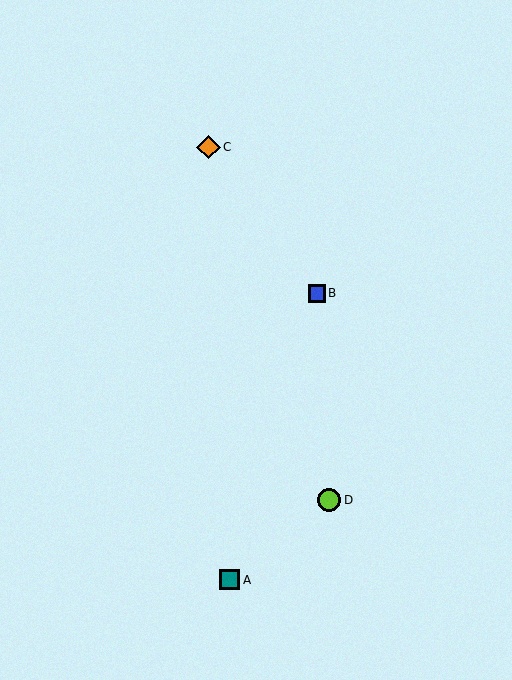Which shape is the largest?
The lime circle (labeled D) is the largest.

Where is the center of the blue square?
The center of the blue square is at (317, 293).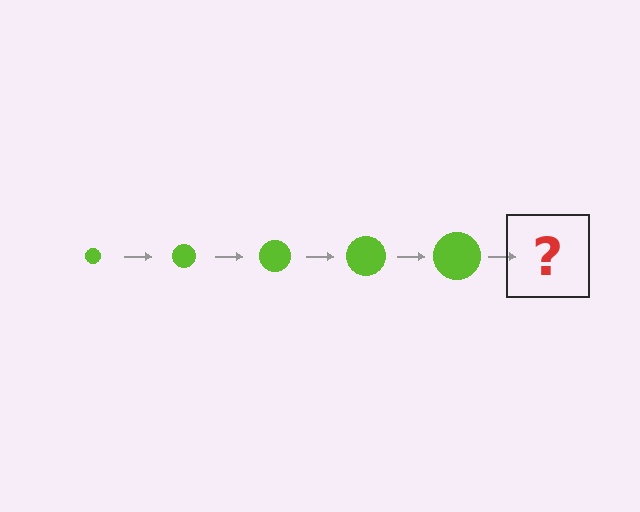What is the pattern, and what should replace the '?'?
The pattern is that the circle gets progressively larger each step. The '?' should be a lime circle, larger than the previous one.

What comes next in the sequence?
The next element should be a lime circle, larger than the previous one.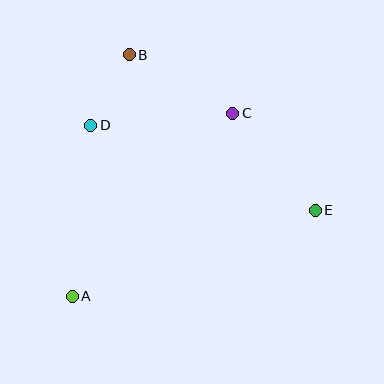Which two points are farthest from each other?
Points A and E are farthest from each other.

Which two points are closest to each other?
Points B and D are closest to each other.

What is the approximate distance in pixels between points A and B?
The distance between A and B is approximately 248 pixels.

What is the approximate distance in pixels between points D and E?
The distance between D and E is approximately 240 pixels.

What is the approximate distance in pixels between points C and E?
The distance between C and E is approximately 127 pixels.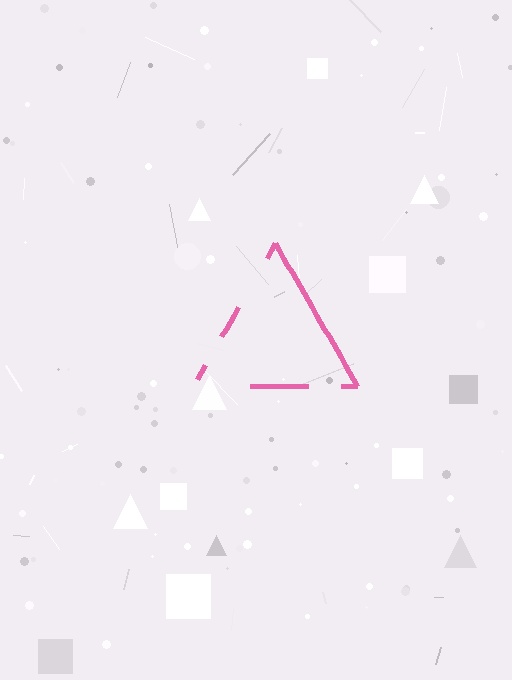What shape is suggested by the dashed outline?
The dashed outline suggests a triangle.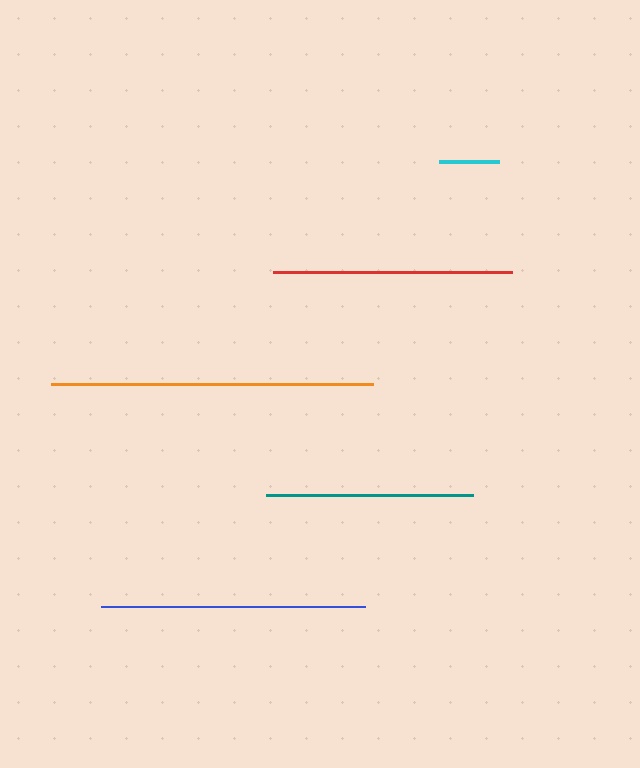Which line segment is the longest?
The orange line is the longest at approximately 322 pixels.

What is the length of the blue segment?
The blue segment is approximately 264 pixels long.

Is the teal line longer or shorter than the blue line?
The blue line is longer than the teal line.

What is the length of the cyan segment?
The cyan segment is approximately 60 pixels long.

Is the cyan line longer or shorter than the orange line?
The orange line is longer than the cyan line.